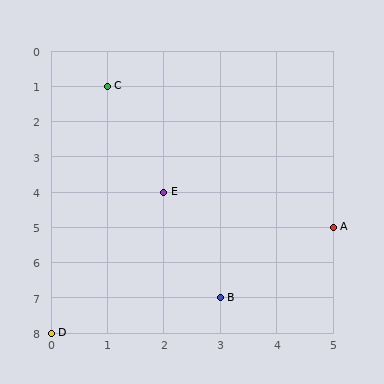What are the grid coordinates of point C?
Point C is at grid coordinates (1, 1).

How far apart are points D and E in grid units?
Points D and E are 2 columns and 4 rows apart (about 4.5 grid units diagonally).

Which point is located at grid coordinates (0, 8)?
Point D is at (0, 8).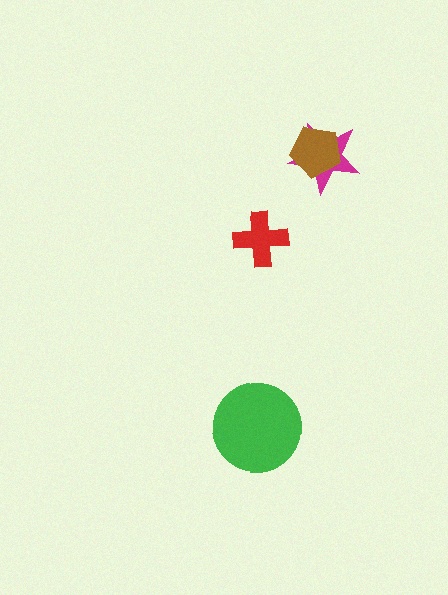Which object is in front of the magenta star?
The brown pentagon is in front of the magenta star.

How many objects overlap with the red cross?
0 objects overlap with the red cross.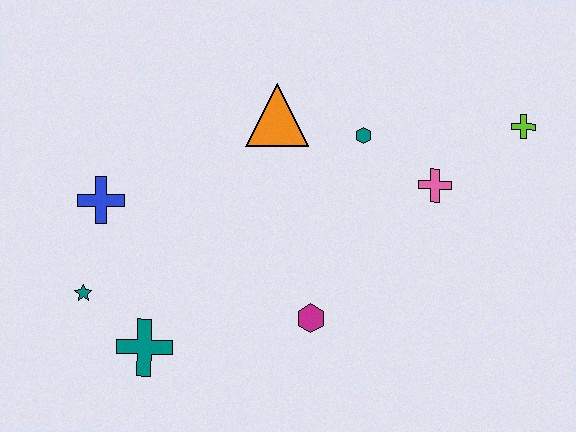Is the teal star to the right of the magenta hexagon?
No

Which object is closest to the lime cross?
The pink cross is closest to the lime cross.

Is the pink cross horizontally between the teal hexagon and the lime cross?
Yes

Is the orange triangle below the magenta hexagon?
No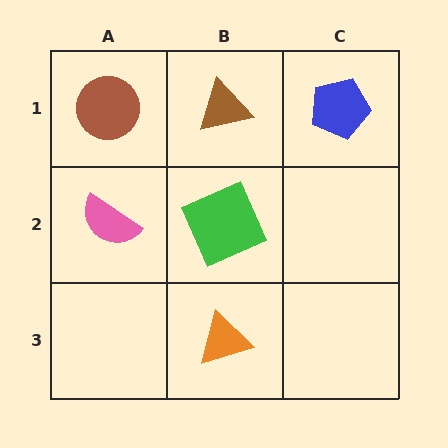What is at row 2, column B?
A green square.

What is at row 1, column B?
A brown triangle.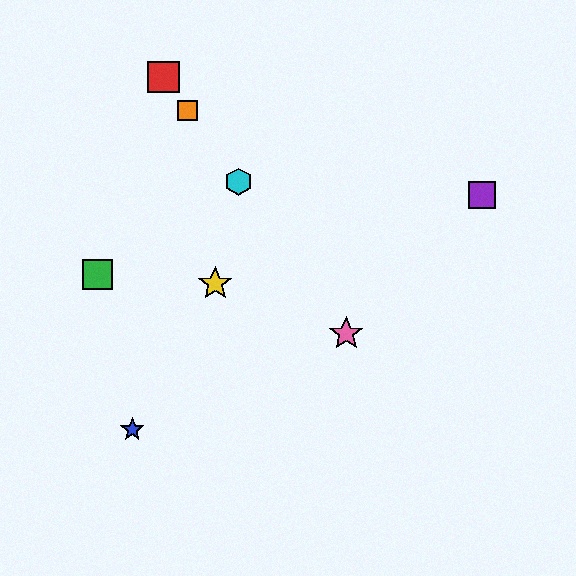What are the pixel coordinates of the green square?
The green square is at (97, 274).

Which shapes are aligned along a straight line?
The red square, the orange square, the cyan hexagon, the pink star are aligned along a straight line.